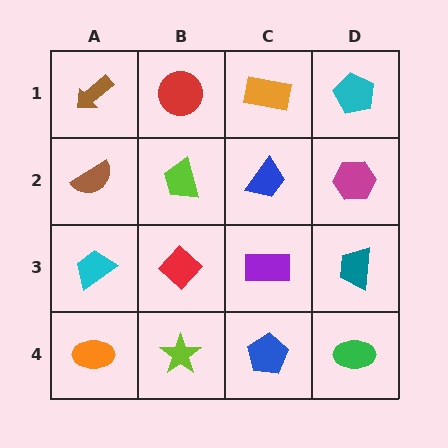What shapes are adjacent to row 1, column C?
A blue trapezoid (row 2, column C), a red circle (row 1, column B), a cyan pentagon (row 1, column D).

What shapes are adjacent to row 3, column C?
A blue trapezoid (row 2, column C), a blue pentagon (row 4, column C), a red diamond (row 3, column B), a teal trapezoid (row 3, column D).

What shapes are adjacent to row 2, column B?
A red circle (row 1, column B), a red diamond (row 3, column B), a brown semicircle (row 2, column A), a blue trapezoid (row 2, column C).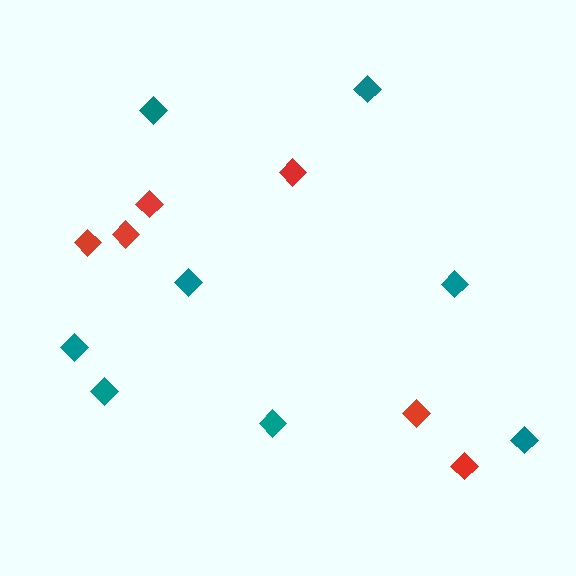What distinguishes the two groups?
There are 2 groups: one group of teal diamonds (8) and one group of red diamonds (6).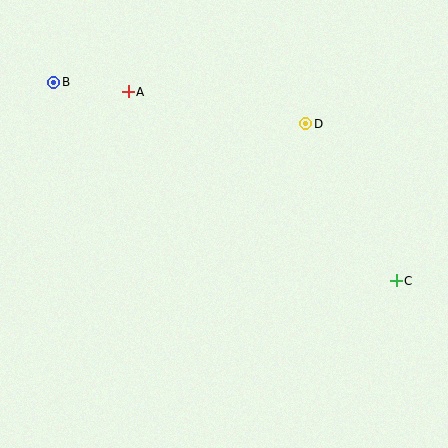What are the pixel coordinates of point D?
Point D is at (306, 124).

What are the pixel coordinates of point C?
Point C is at (396, 281).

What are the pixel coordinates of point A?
Point A is at (128, 92).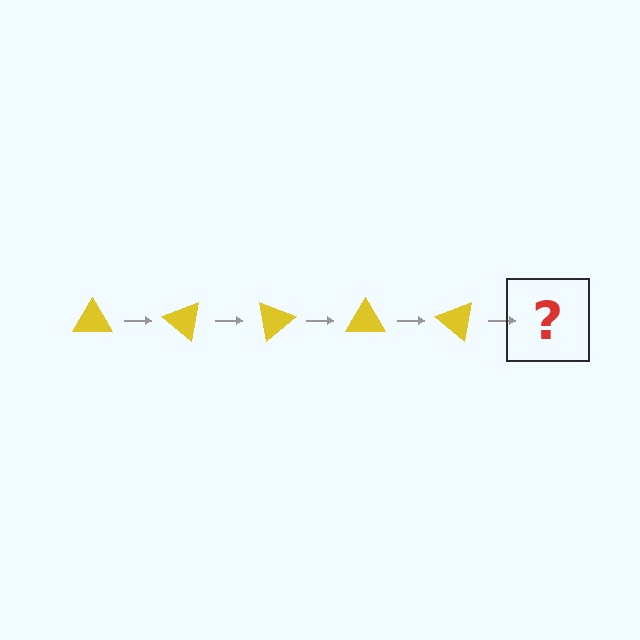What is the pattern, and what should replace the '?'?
The pattern is that the triangle rotates 40 degrees each step. The '?' should be a yellow triangle rotated 200 degrees.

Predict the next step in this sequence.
The next step is a yellow triangle rotated 200 degrees.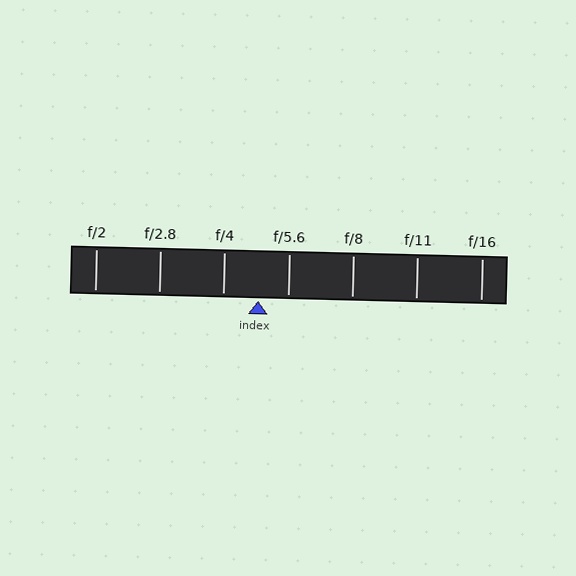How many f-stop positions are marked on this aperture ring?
There are 7 f-stop positions marked.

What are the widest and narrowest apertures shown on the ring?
The widest aperture shown is f/2 and the narrowest is f/16.